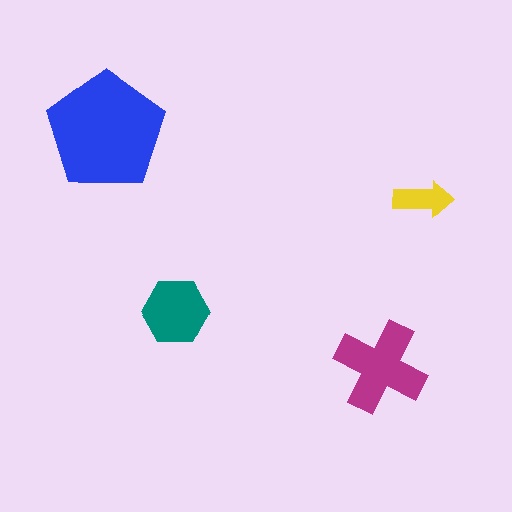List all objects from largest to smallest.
The blue pentagon, the magenta cross, the teal hexagon, the yellow arrow.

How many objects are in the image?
There are 4 objects in the image.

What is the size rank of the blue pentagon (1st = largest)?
1st.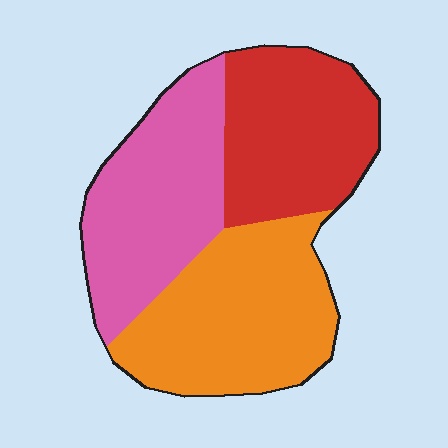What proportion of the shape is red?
Red covers about 30% of the shape.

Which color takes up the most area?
Orange, at roughly 35%.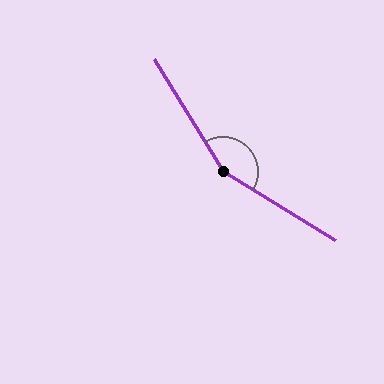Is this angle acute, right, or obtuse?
It is obtuse.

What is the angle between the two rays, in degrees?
Approximately 153 degrees.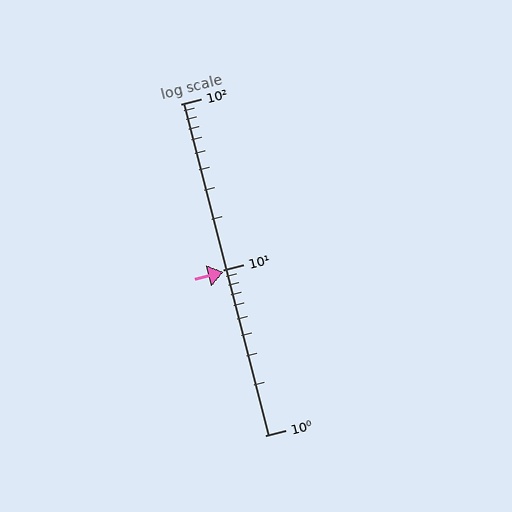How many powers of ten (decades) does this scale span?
The scale spans 2 decades, from 1 to 100.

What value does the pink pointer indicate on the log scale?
The pointer indicates approximately 9.7.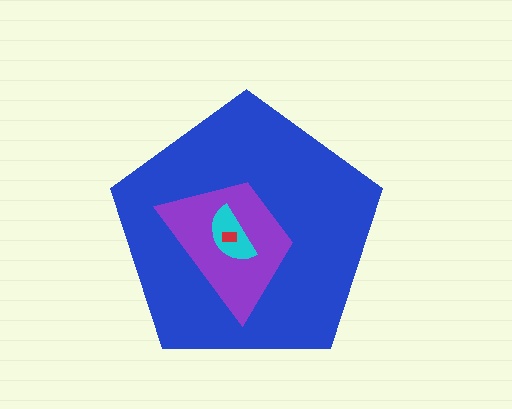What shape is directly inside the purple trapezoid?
The cyan semicircle.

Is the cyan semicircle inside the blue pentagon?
Yes.